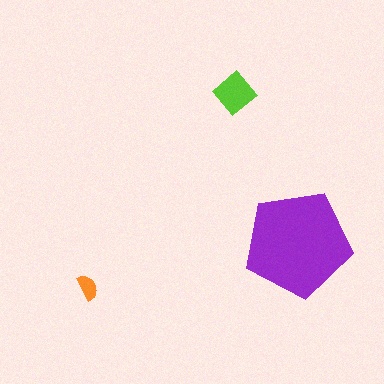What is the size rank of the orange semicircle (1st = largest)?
3rd.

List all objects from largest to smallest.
The purple pentagon, the lime diamond, the orange semicircle.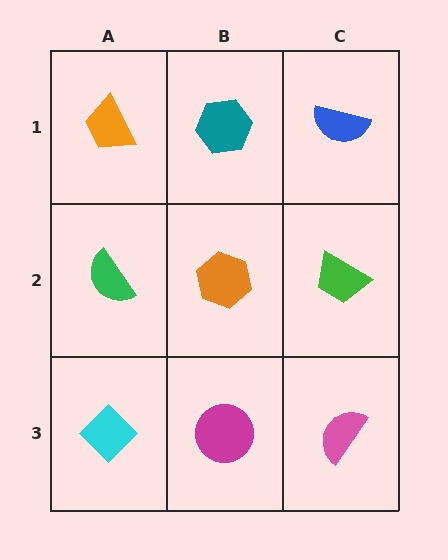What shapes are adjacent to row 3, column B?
An orange hexagon (row 2, column B), a cyan diamond (row 3, column A), a pink semicircle (row 3, column C).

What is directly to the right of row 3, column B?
A pink semicircle.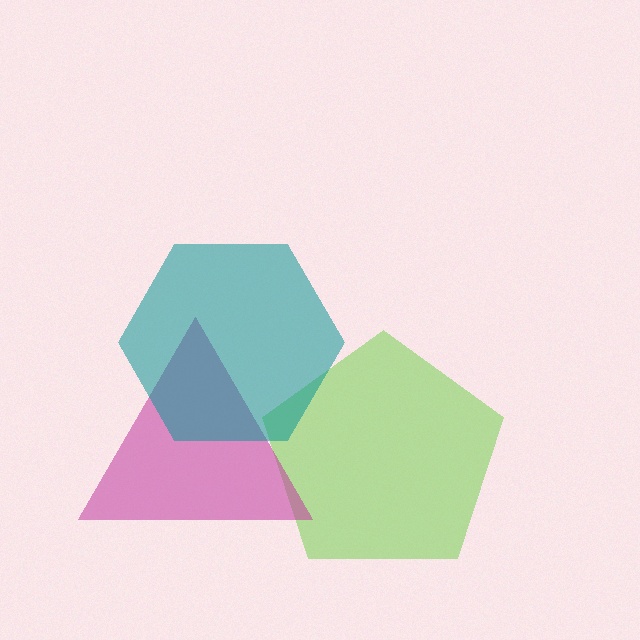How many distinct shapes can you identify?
There are 3 distinct shapes: a lime pentagon, a magenta triangle, a teal hexagon.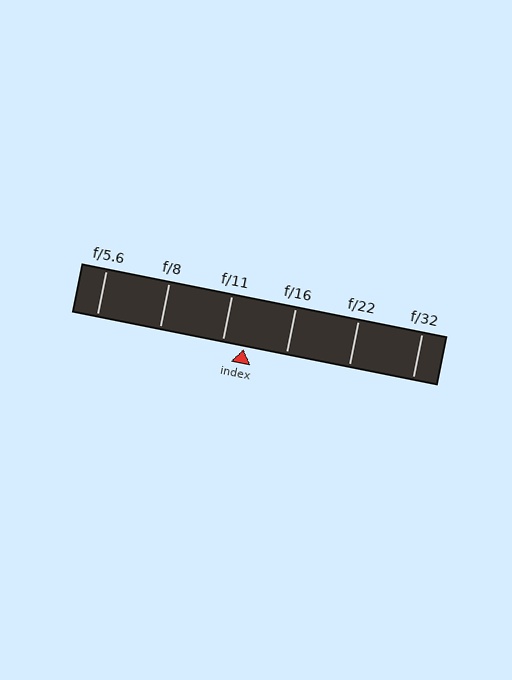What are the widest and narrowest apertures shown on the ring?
The widest aperture shown is f/5.6 and the narrowest is f/32.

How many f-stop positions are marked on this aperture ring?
There are 6 f-stop positions marked.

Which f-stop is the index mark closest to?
The index mark is closest to f/11.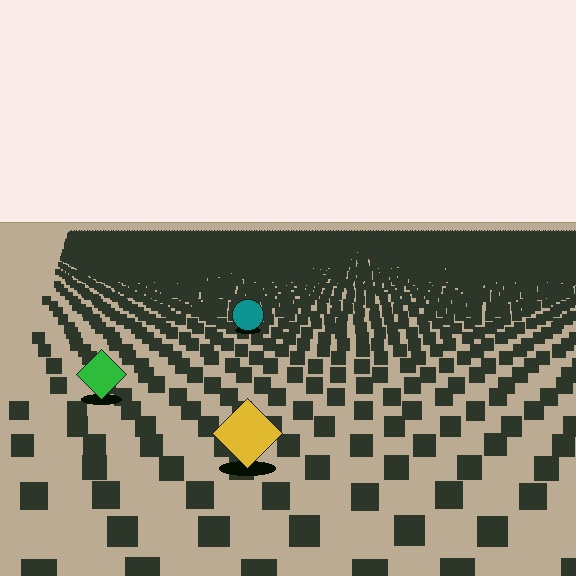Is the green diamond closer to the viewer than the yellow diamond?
No. The yellow diamond is closer — you can tell from the texture gradient: the ground texture is coarser near it.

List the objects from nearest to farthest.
From nearest to farthest: the yellow diamond, the green diamond, the teal circle.